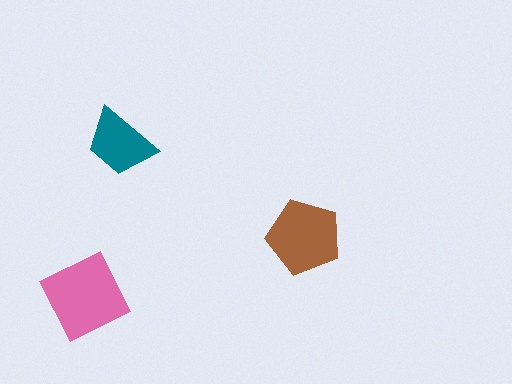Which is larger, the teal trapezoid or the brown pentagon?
The brown pentagon.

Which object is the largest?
The pink diamond.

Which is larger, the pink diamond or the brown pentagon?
The pink diamond.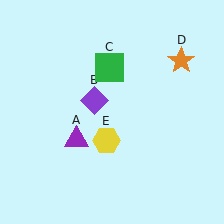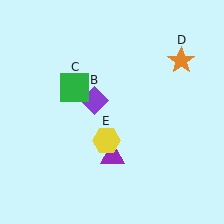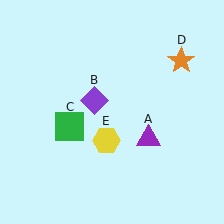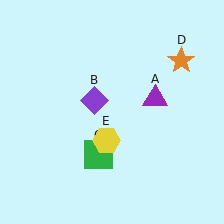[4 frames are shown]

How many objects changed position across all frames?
2 objects changed position: purple triangle (object A), green square (object C).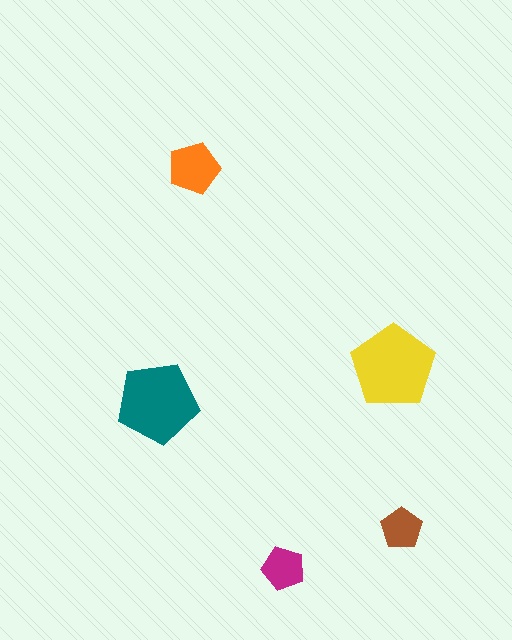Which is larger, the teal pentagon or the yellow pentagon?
The yellow one.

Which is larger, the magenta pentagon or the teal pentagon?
The teal one.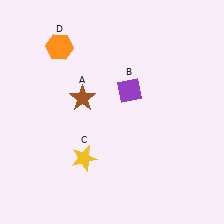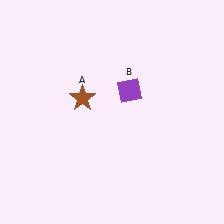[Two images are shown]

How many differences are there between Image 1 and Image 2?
There are 2 differences between the two images.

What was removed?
The yellow star (C), the orange hexagon (D) were removed in Image 2.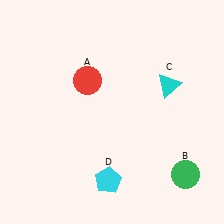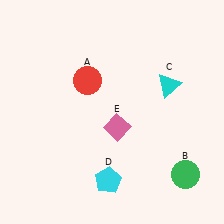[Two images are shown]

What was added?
A pink diamond (E) was added in Image 2.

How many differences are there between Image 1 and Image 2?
There is 1 difference between the two images.